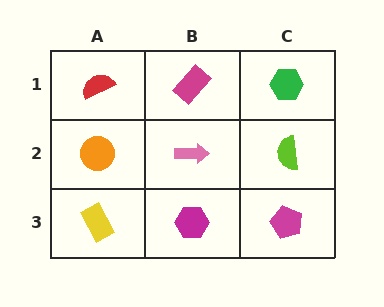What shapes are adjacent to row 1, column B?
A pink arrow (row 2, column B), a red semicircle (row 1, column A), a green hexagon (row 1, column C).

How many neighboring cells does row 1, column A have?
2.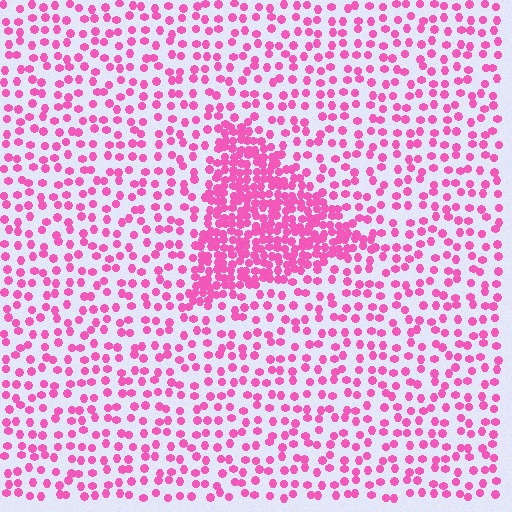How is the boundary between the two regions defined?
The boundary is defined by a change in element density (approximately 2.7x ratio). All elements are the same color, size, and shape.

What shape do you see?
I see a triangle.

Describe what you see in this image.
The image contains small pink elements arranged at two different densities. A triangle-shaped region is visible where the elements are more densely packed than the surrounding area.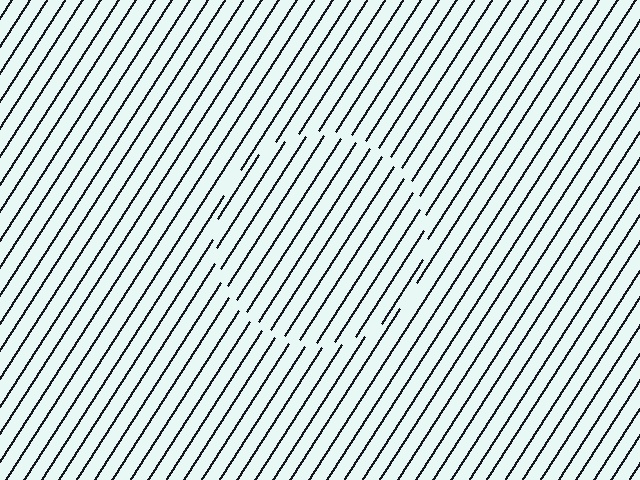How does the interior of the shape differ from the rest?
The interior of the shape contains the same grating, shifted by half a period — the contour is defined by the phase discontinuity where line-ends from the inner and outer gratings abut.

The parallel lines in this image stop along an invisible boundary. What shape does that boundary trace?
An illusory circle. The interior of the shape contains the same grating, shifted by half a period — the contour is defined by the phase discontinuity where line-ends from the inner and outer gratings abut.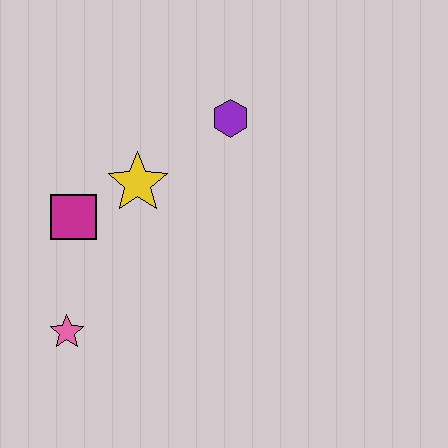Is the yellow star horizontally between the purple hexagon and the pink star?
Yes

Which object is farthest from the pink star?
The purple hexagon is farthest from the pink star.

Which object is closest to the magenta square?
The yellow star is closest to the magenta square.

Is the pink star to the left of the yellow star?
Yes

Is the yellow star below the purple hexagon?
Yes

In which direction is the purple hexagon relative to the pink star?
The purple hexagon is above the pink star.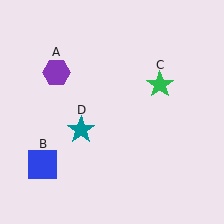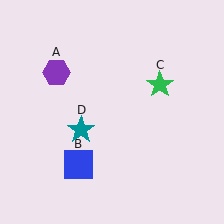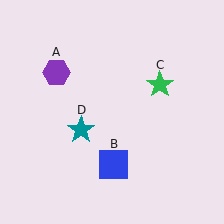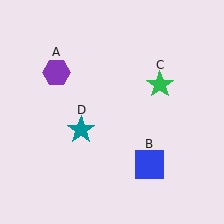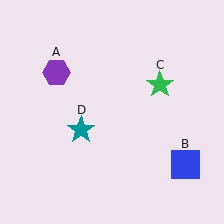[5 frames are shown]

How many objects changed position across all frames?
1 object changed position: blue square (object B).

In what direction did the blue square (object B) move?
The blue square (object B) moved right.